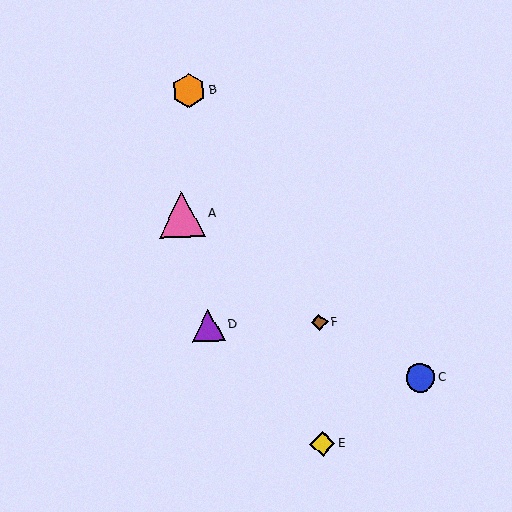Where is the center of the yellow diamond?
The center of the yellow diamond is at (322, 444).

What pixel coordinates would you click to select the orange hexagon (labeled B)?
Click at (189, 91) to select the orange hexagon B.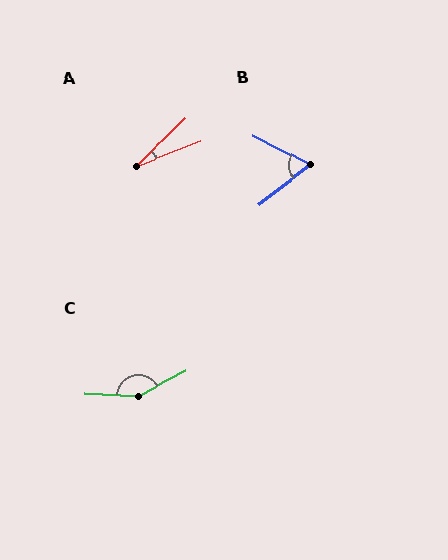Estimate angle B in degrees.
Approximately 65 degrees.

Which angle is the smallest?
A, at approximately 23 degrees.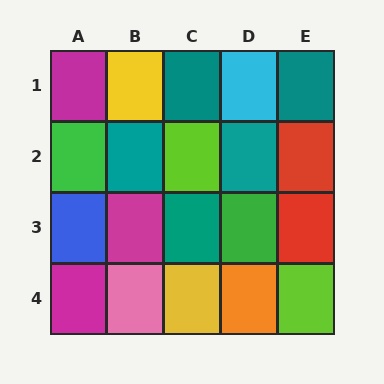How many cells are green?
2 cells are green.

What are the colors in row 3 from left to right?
Blue, magenta, teal, green, red.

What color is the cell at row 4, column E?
Lime.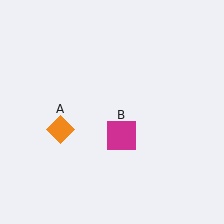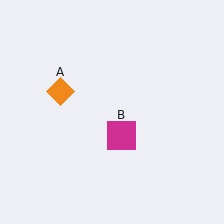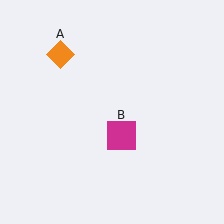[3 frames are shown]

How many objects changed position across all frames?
1 object changed position: orange diamond (object A).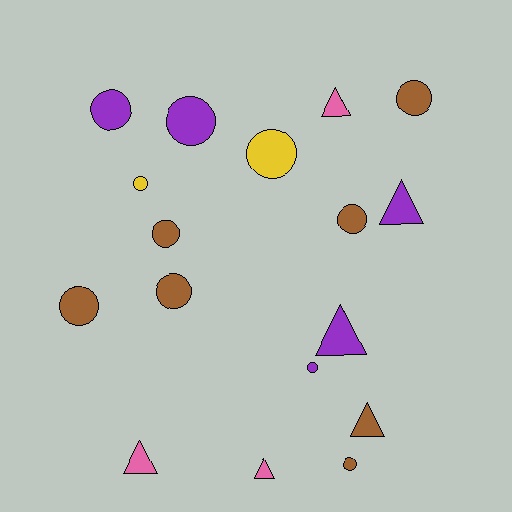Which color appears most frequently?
Brown, with 7 objects.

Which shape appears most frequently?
Circle, with 11 objects.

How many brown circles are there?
There are 6 brown circles.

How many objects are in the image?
There are 17 objects.